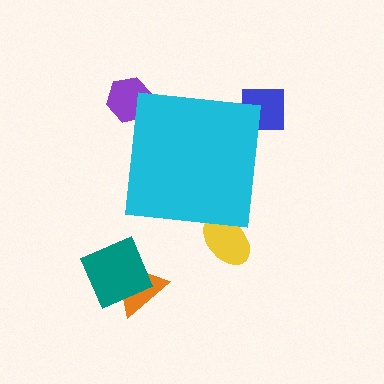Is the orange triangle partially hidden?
No, the orange triangle is fully visible.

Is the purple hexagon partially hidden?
Yes, the purple hexagon is partially hidden behind the cyan square.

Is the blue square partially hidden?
Yes, the blue square is partially hidden behind the cyan square.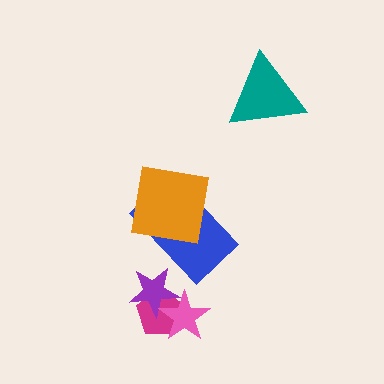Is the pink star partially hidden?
No, no other shape covers it.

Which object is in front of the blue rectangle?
The orange square is in front of the blue rectangle.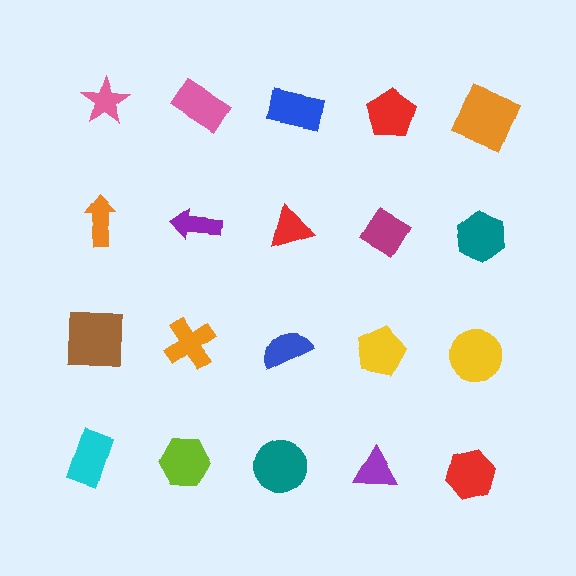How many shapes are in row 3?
5 shapes.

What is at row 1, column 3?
A blue rectangle.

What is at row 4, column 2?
A lime hexagon.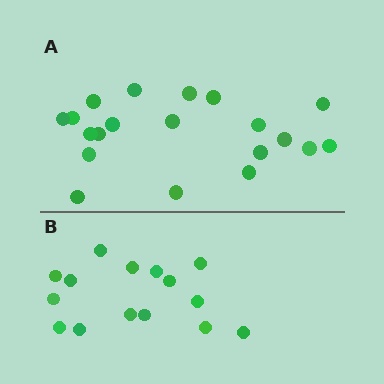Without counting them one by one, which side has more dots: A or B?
Region A (the top region) has more dots.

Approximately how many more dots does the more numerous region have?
Region A has about 5 more dots than region B.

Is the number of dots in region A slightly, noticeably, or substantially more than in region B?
Region A has noticeably more, but not dramatically so. The ratio is roughly 1.3 to 1.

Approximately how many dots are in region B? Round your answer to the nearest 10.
About 20 dots. (The exact count is 15, which rounds to 20.)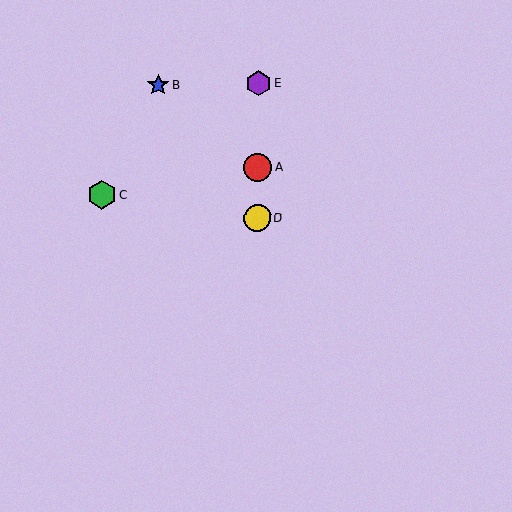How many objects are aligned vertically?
3 objects (A, D, E) are aligned vertically.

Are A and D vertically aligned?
Yes, both are at x≈258.